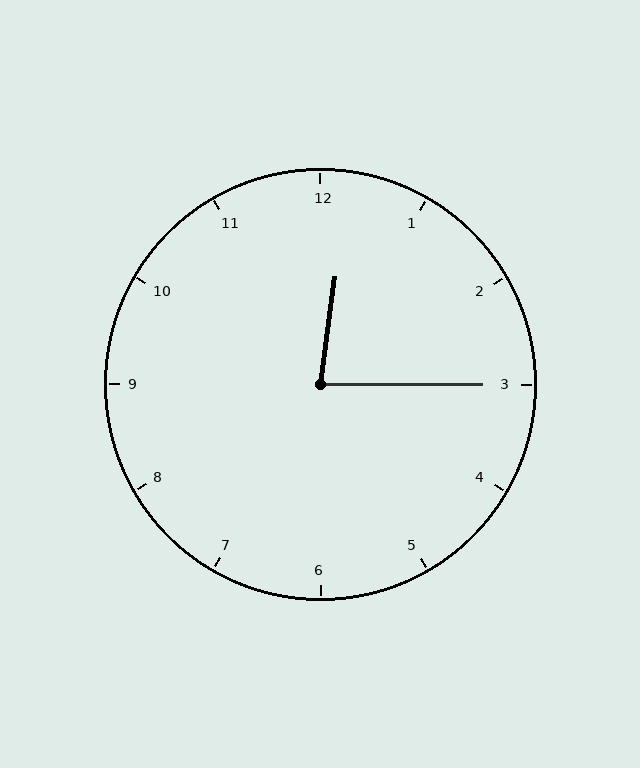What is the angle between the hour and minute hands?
Approximately 82 degrees.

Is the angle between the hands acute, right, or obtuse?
It is acute.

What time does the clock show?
12:15.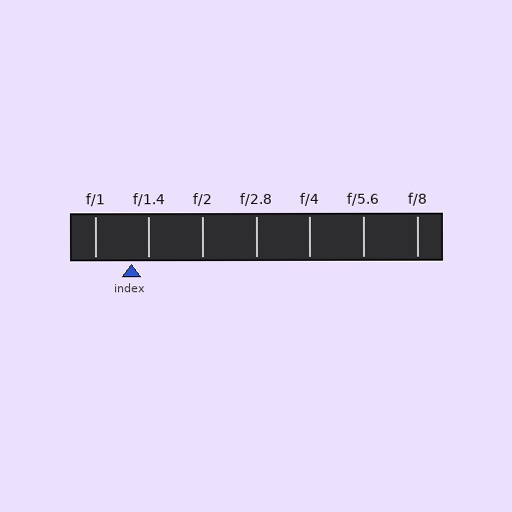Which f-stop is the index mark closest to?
The index mark is closest to f/1.4.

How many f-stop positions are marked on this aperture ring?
There are 7 f-stop positions marked.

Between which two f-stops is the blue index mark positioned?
The index mark is between f/1 and f/1.4.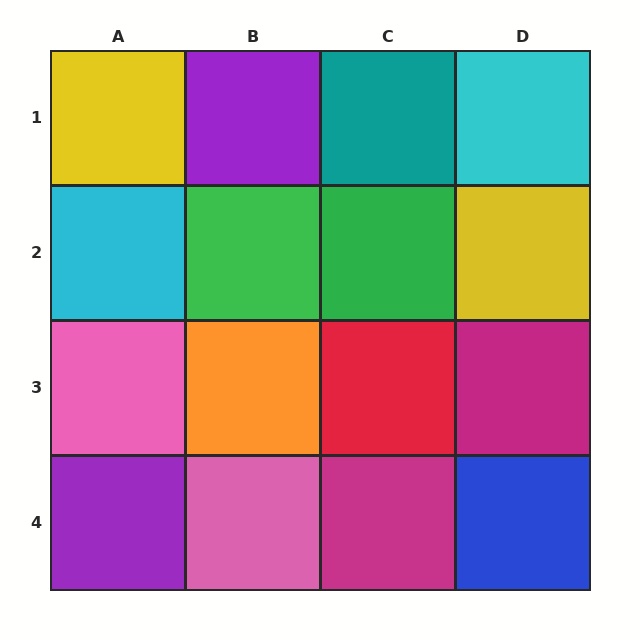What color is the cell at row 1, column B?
Purple.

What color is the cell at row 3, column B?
Orange.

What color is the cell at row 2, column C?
Green.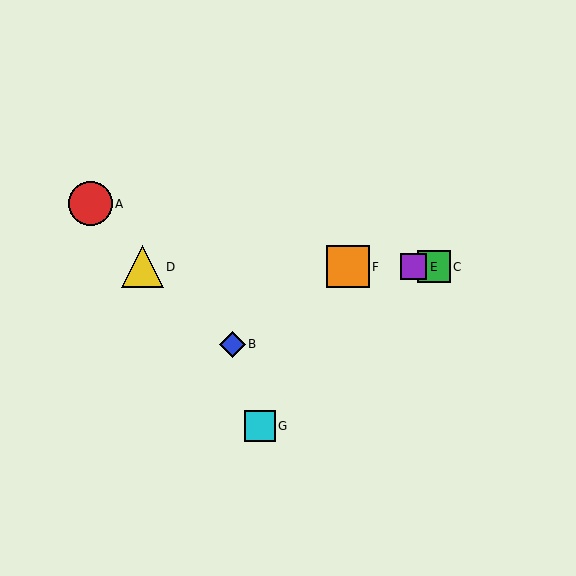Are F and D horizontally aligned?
Yes, both are at y≈267.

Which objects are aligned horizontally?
Objects C, D, E, F are aligned horizontally.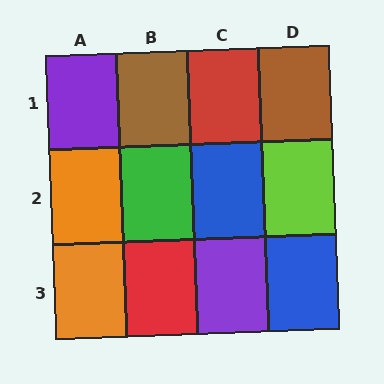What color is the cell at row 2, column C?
Blue.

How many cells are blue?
2 cells are blue.